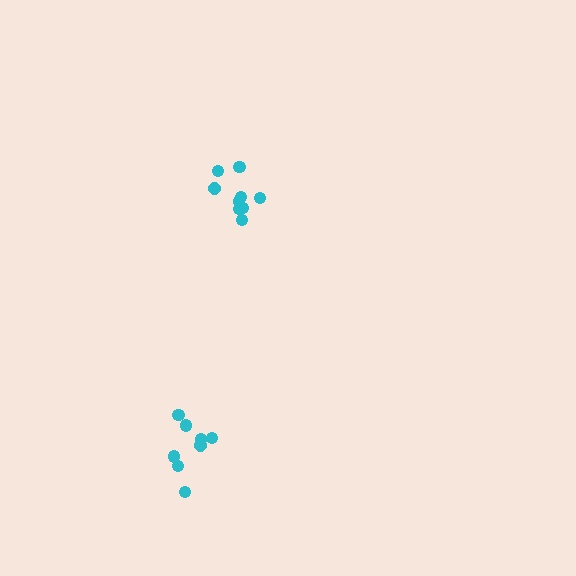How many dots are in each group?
Group 1: 9 dots, Group 2: 8 dots (17 total).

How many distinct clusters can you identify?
There are 2 distinct clusters.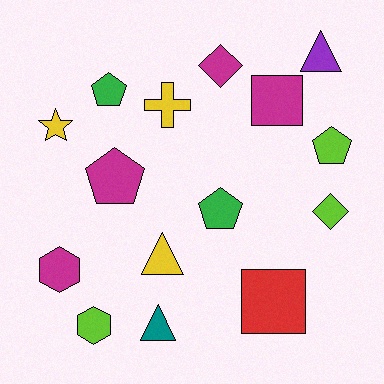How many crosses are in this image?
There is 1 cross.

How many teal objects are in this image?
There is 1 teal object.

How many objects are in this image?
There are 15 objects.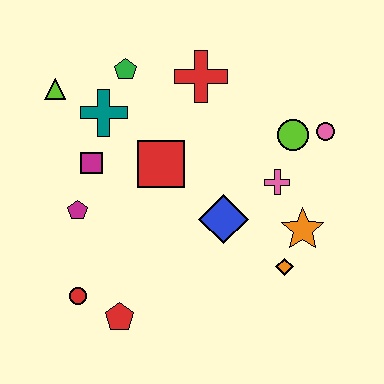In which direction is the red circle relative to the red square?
The red circle is below the red square.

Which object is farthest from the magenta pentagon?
The pink circle is farthest from the magenta pentagon.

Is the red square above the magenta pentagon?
Yes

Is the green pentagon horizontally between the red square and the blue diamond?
No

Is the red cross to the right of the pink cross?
No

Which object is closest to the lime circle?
The pink circle is closest to the lime circle.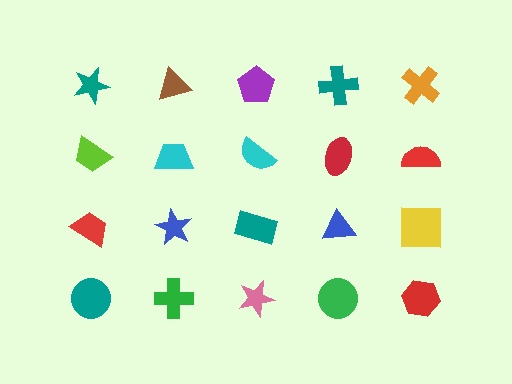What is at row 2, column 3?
A cyan semicircle.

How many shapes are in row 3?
5 shapes.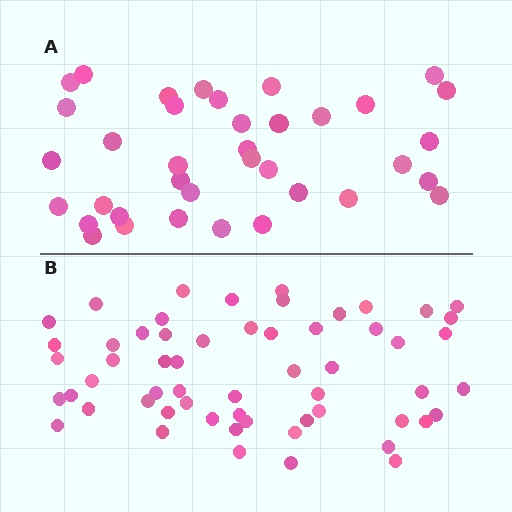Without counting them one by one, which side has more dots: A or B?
Region B (the bottom region) has more dots.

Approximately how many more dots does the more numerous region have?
Region B has approximately 20 more dots than region A.